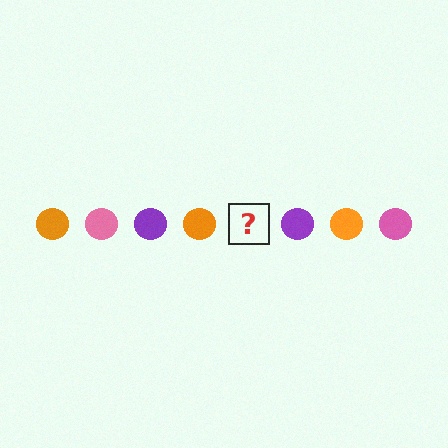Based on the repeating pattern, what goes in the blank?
The blank should be a pink circle.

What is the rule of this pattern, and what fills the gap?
The rule is that the pattern cycles through orange, pink, purple circles. The gap should be filled with a pink circle.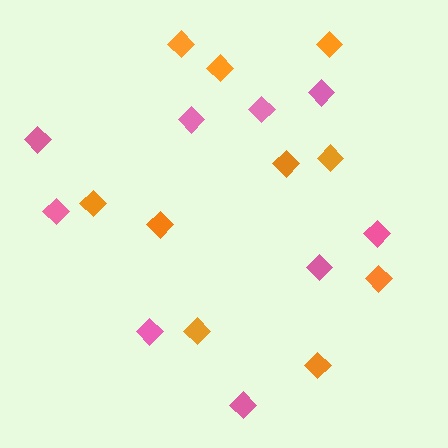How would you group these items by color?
There are 2 groups: one group of pink diamonds (9) and one group of orange diamonds (10).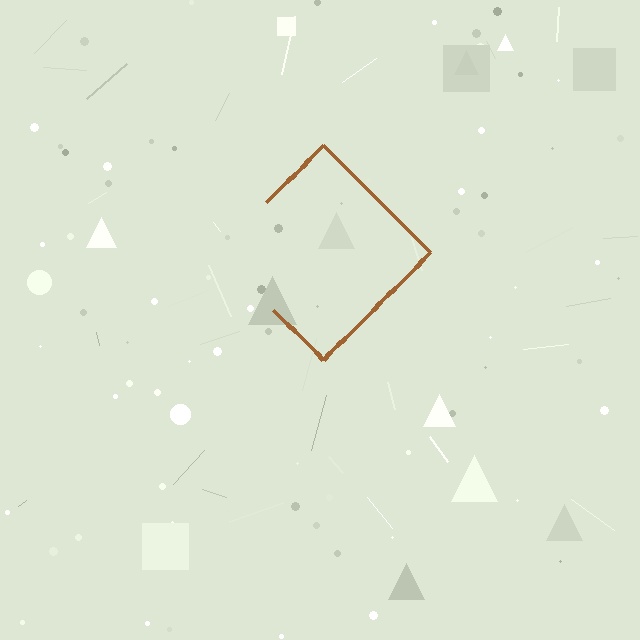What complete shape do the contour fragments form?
The contour fragments form a diamond.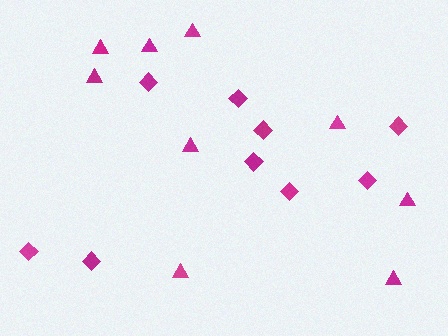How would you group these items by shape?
There are 2 groups: one group of diamonds (9) and one group of triangles (9).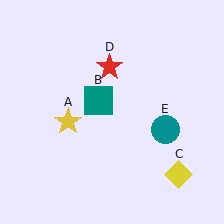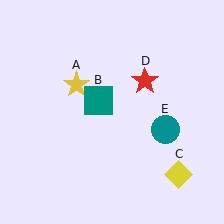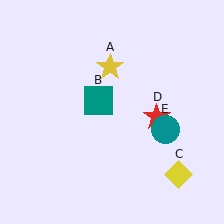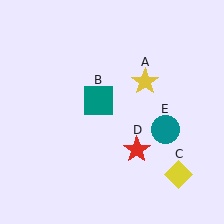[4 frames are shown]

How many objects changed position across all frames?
2 objects changed position: yellow star (object A), red star (object D).